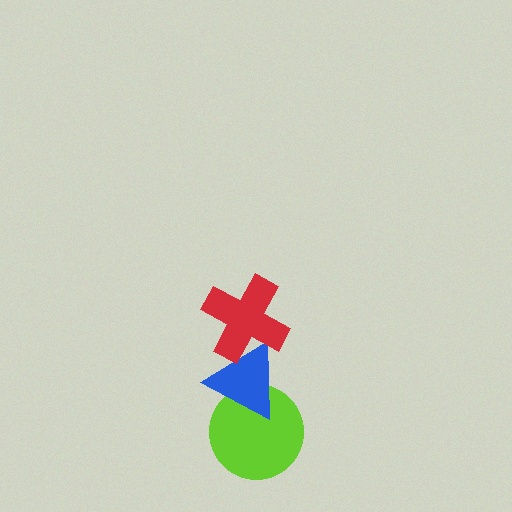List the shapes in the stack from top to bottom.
From top to bottom: the red cross, the blue triangle, the lime circle.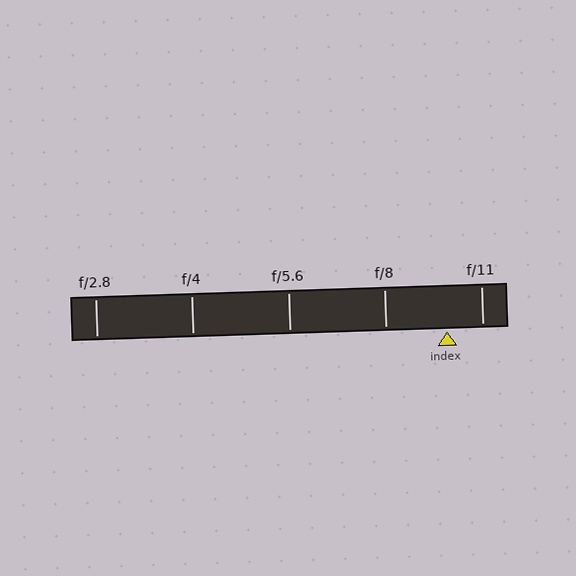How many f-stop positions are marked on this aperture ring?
There are 5 f-stop positions marked.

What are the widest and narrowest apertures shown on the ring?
The widest aperture shown is f/2.8 and the narrowest is f/11.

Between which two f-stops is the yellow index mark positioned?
The index mark is between f/8 and f/11.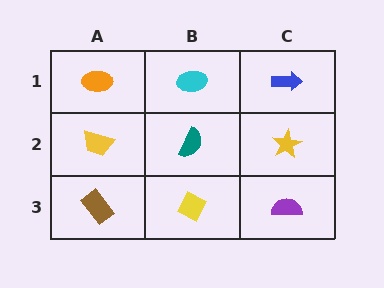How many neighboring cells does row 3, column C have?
2.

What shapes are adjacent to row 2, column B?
A cyan ellipse (row 1, column B), a yellow diamond (row 3, column B), a yellow trapezoid (row 2, column A), a yellow star (row 2, column C).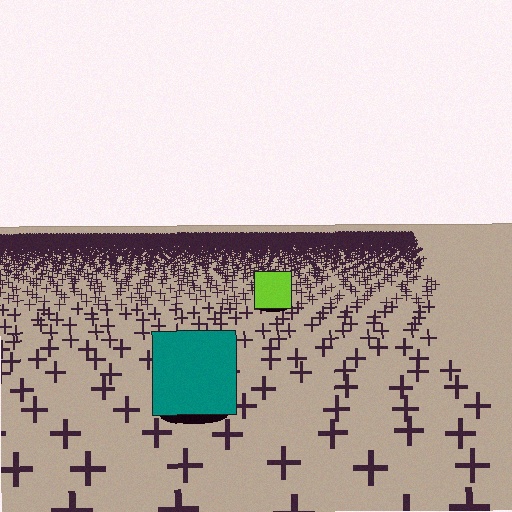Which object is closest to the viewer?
The teal square is closest. The texture marks near it are larger and more spread out.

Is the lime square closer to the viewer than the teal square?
No. The teal square is closer — you can tell from the texture gradient: the ground texture is coarser near it.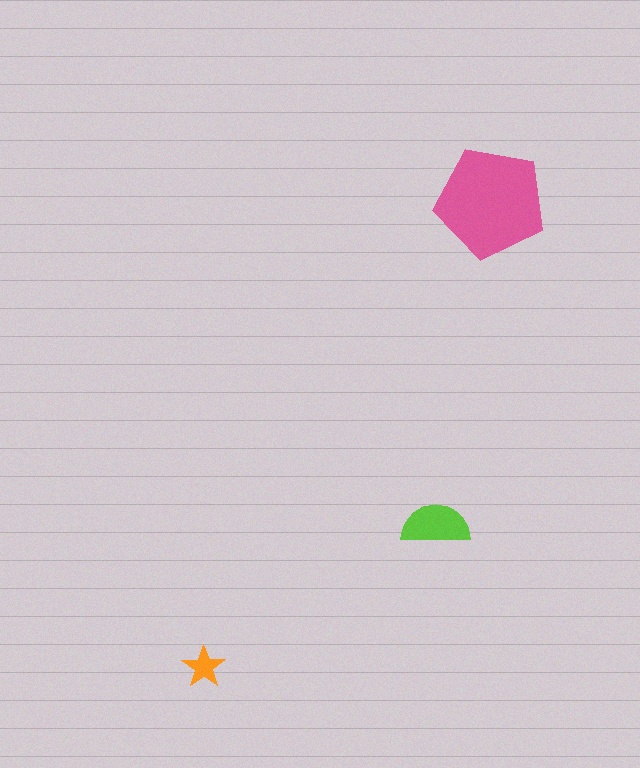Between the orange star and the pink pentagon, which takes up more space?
The pink pentagon.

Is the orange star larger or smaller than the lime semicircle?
Smaller.